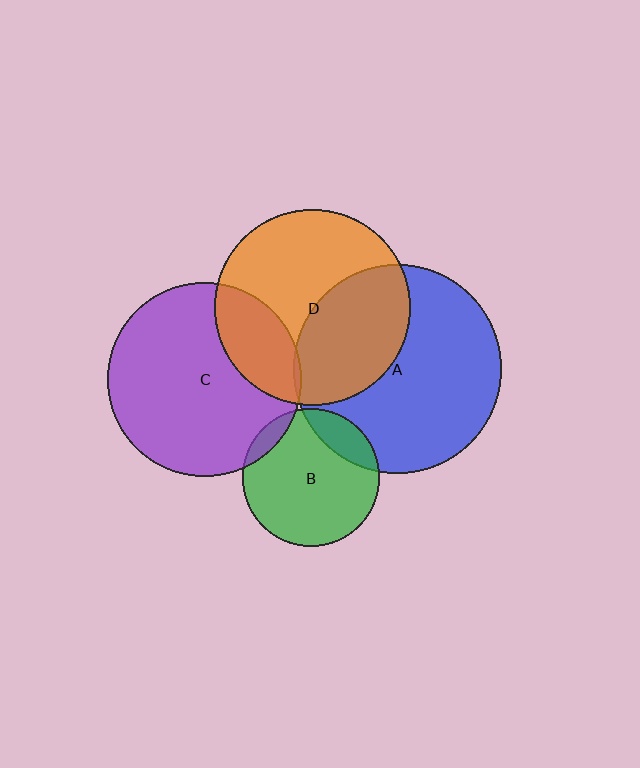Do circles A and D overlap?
Yes.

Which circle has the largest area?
Circle A (blue).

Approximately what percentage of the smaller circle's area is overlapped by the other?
Approximately 40%.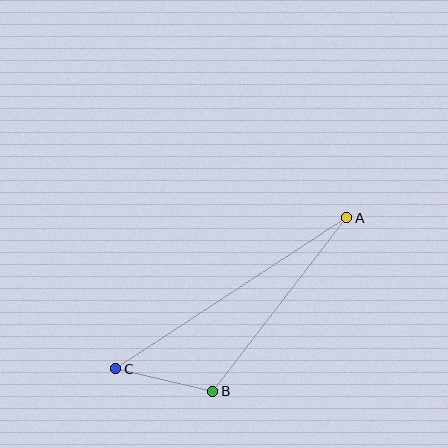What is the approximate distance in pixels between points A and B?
The distance between A and B is approximately 219 pixels.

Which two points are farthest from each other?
Points A and C are farthest from each other.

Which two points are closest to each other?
Points B and C are closest to each other.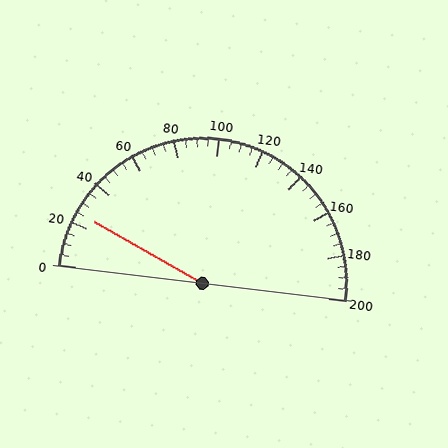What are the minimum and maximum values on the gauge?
The gauge ranges from 0 to 200.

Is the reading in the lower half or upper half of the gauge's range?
The reading is in the lower half of the range (0 to 200).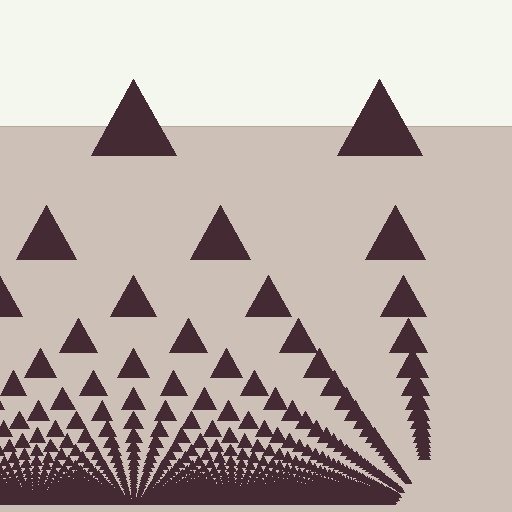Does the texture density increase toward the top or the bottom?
Density increases toward the bottom.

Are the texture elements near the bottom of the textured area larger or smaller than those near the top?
Smaller. The gradient is inverted — elements near the bottom are smaller and denser.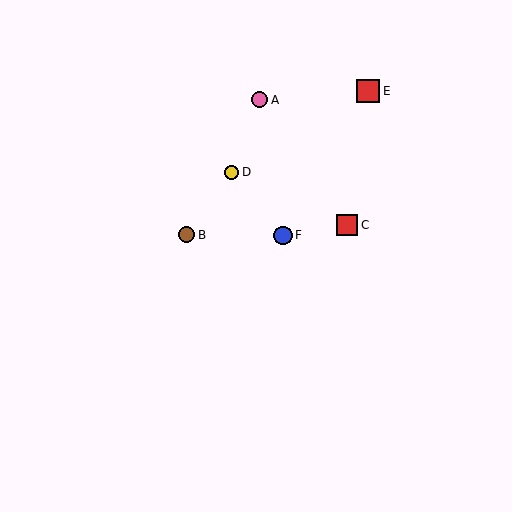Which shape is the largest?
The red square (labeled E) is the largest.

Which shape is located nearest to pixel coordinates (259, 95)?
The pink circle (labeled A) at (259, 100) is nearest to that location.